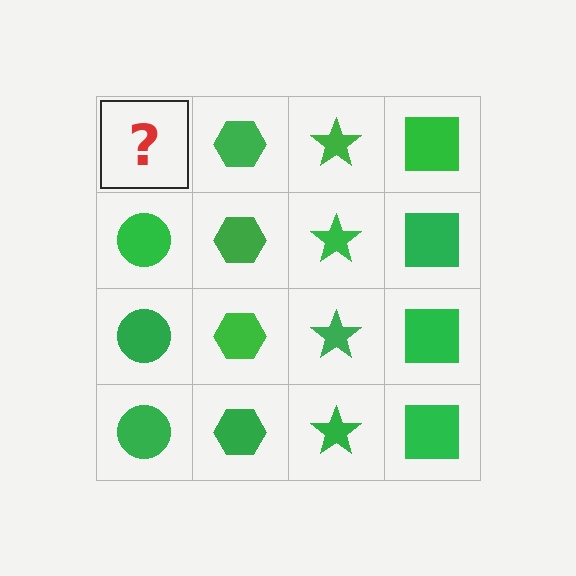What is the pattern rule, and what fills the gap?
The rule is that each column has a consistent shape. The gap should be filled with a green circle.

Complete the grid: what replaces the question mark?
The question mark should be replaced with a green circle.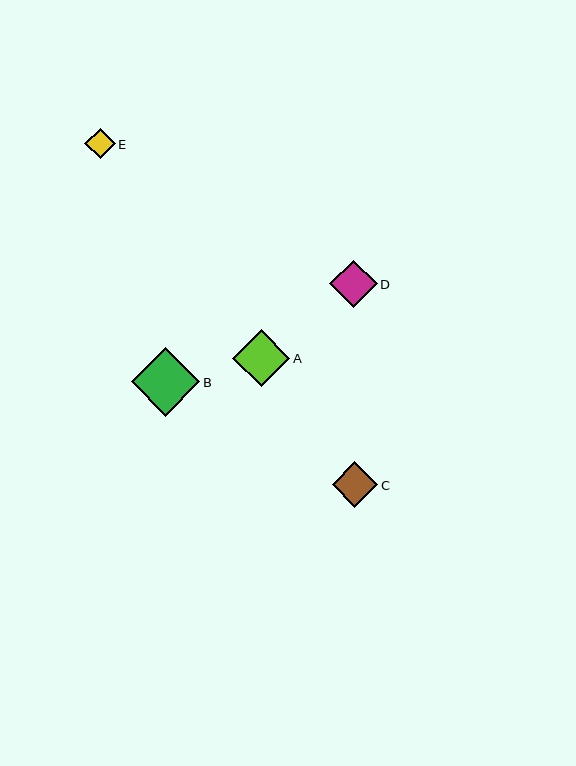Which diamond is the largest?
Diamond B is the largest with a size of approximately 69 pixels.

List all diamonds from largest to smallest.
From largest to smallest: B, A, D, C, E.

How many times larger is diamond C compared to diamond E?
Diamond C is approximately 1.5 times the size of diamond E.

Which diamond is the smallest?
Diamond E is the smallest with a size of approximately 31 pixels.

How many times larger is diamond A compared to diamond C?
Diamond A is approximately 1.2 times the size of diamond C.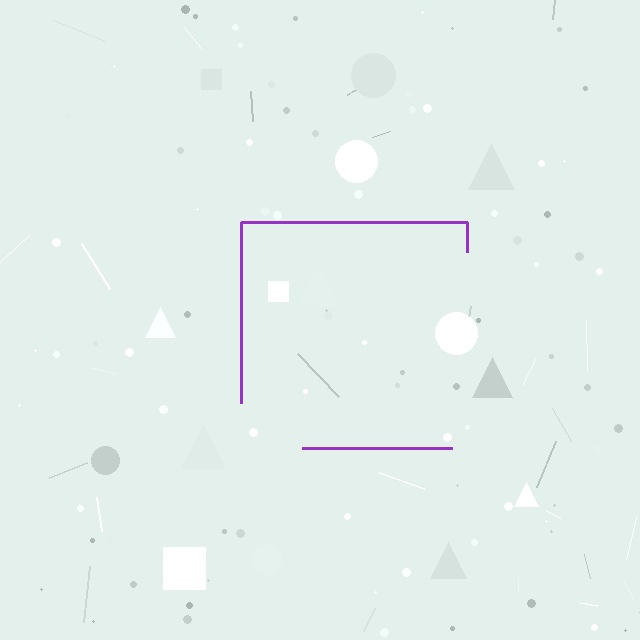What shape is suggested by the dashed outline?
The dashed outline suggests a square.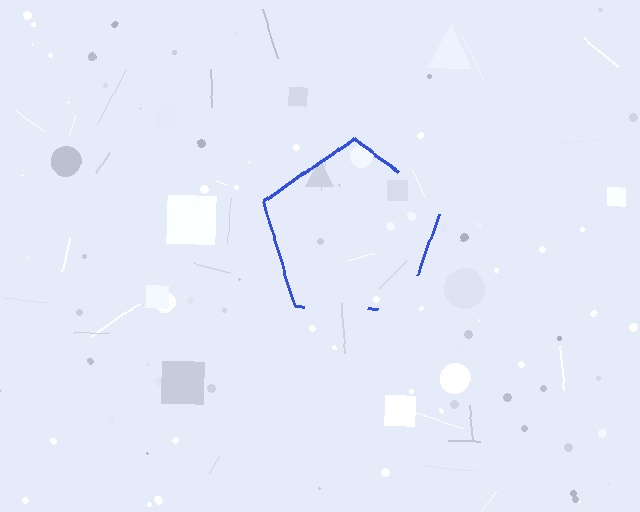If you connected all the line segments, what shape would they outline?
They would outline a pentagon.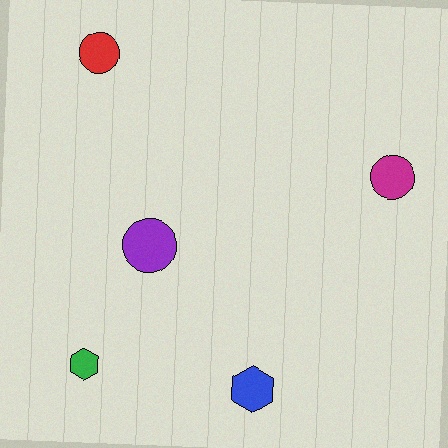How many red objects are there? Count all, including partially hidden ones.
There is 1 red object.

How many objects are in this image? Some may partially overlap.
There are 5 objects.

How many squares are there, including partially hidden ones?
There are no squares.